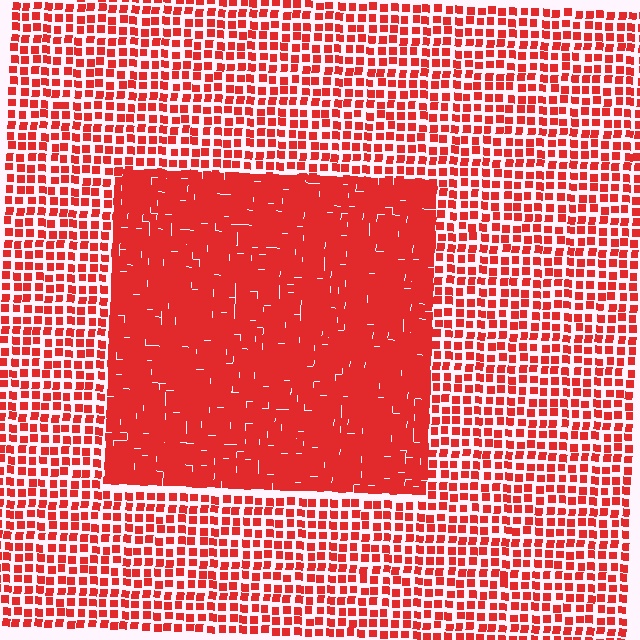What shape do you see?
I see a rectangle.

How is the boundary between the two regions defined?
The boundary is defined by a change in element density (approximately 2.2x ratio). All elements are the same color, size, and shape.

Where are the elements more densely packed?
The elements are more densely packed inside the rectangle boundary.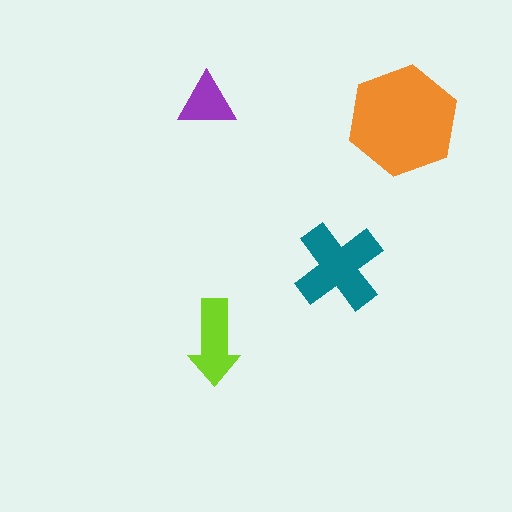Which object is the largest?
The orange hexagon.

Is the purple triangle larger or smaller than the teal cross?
Smaller.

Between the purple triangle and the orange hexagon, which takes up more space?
The orange hexagon.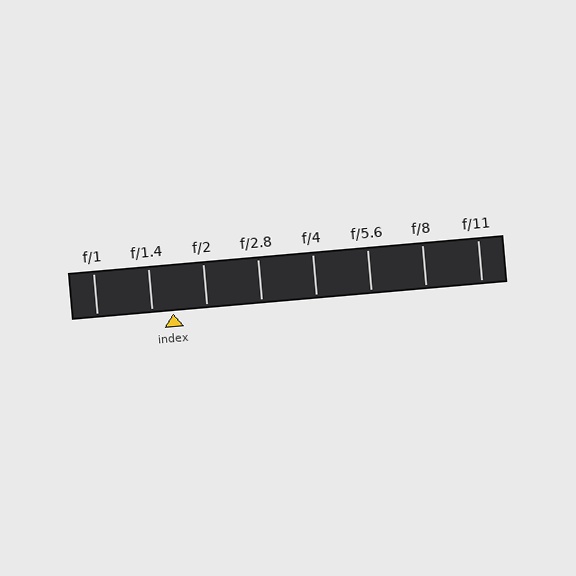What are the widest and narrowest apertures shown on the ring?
The widest aperture shown is f/1 and the narrowest is f/11.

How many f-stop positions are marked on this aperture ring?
There are 8 f-stop positions marked.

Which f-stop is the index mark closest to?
The index mark is closest to f/1.4.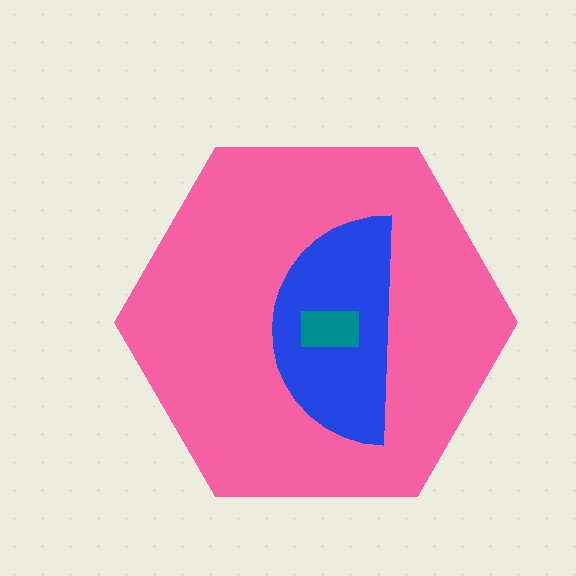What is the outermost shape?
The pink hexagon.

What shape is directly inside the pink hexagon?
The blue semicircle.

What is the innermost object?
The teal rectangle.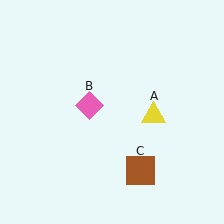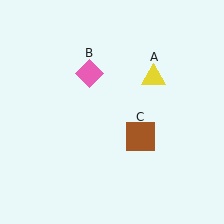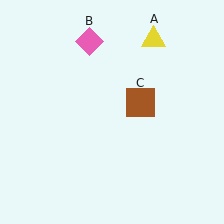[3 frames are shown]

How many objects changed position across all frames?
3 objects changed position: yellow triangle (object A), pink diamond (object B), brown square (object C).